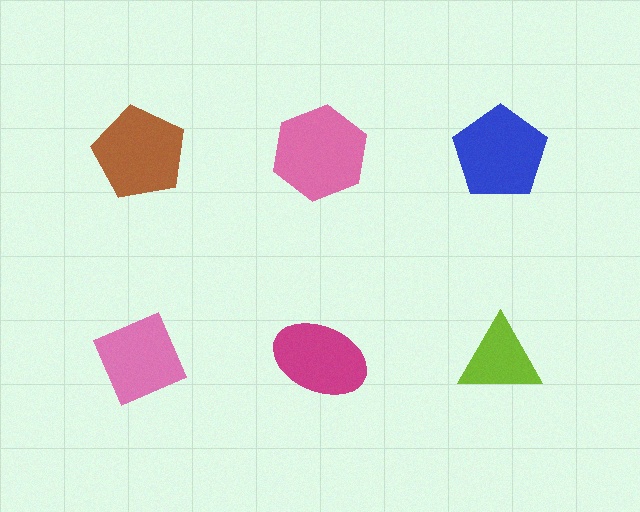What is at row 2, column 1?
A pink diamond.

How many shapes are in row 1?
3 shapes.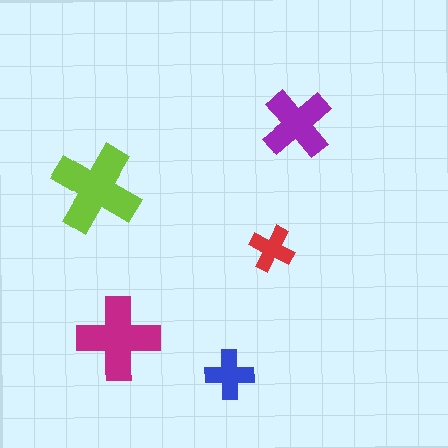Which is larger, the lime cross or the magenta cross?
The lime one.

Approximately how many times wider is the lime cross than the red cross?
About 2 times wider.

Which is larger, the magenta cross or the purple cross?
The magenta one.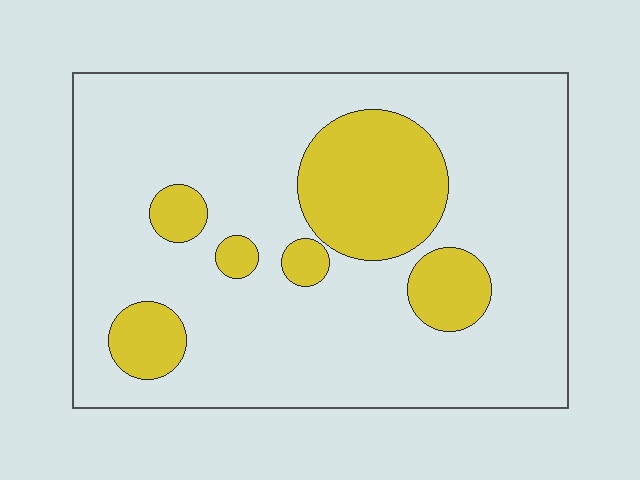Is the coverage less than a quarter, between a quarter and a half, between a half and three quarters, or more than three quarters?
Less than a quarter.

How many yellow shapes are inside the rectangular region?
6.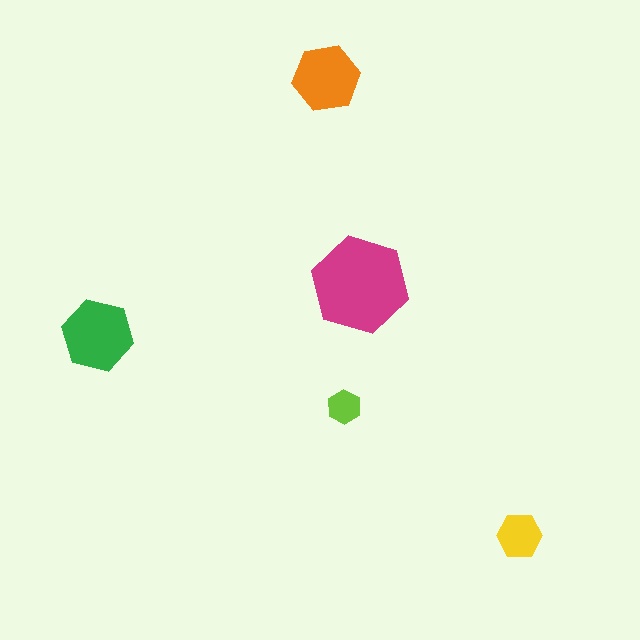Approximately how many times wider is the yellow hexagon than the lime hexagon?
About 1.5 times wider.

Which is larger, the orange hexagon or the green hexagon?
The green one.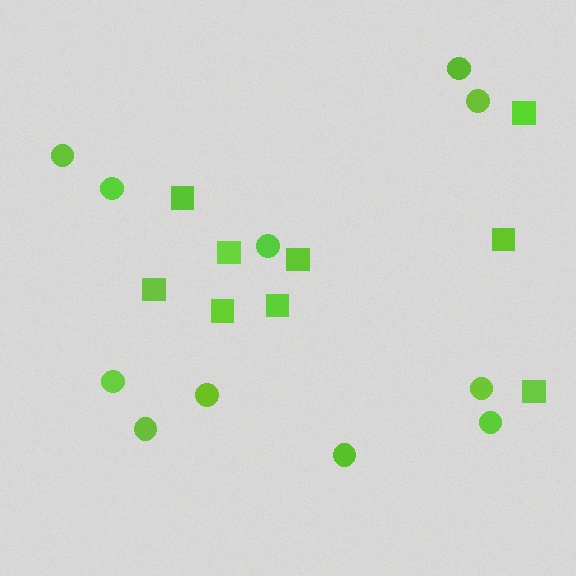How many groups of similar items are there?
There are 2 groups: one group of squares (9) and one group of circles (11).